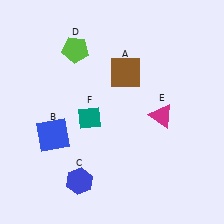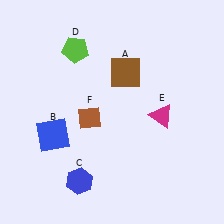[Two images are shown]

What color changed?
The diamond (F) changed from teal in Image 1 to brown in Image 2.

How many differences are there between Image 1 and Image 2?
There is 1 difference between the two images.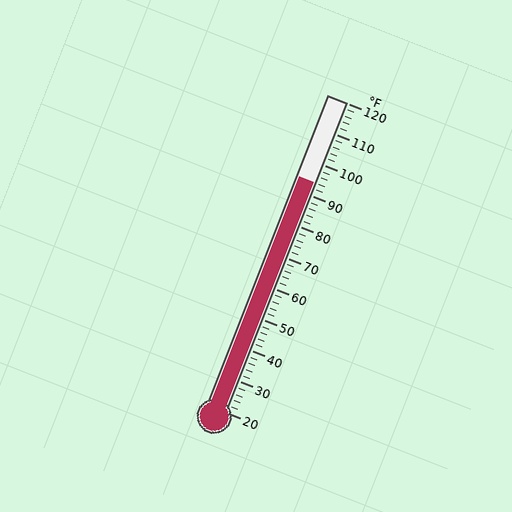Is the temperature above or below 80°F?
The temperature is above 80°F.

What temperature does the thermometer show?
The thermometer shows approximately 94°F.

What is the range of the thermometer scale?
The thermometer scale ranges from 20°F to 120°F.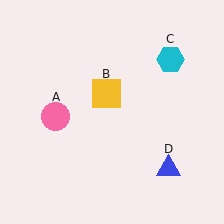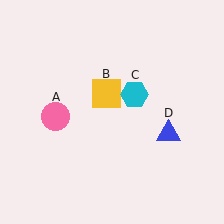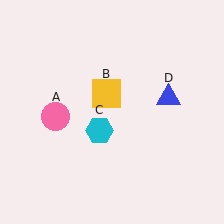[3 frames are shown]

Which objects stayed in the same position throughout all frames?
Pink circle (object A) and yellow square (object B) remained stationary.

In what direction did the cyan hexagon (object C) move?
The cyan hexagon (object C) moved down and to the left.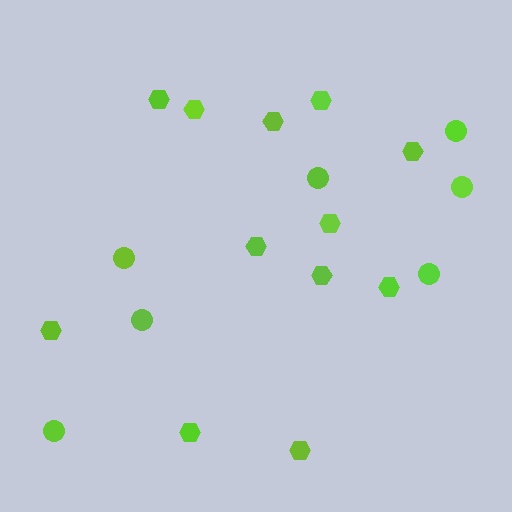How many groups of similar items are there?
There are 2 groups: one group of circles (7) and one group of hexagons (12).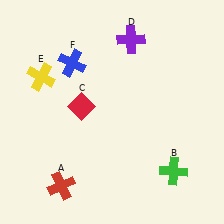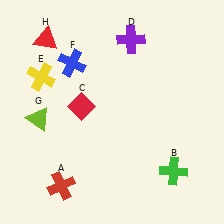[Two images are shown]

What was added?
A lime triangle (G), a red triangle (H) were added in Image 2.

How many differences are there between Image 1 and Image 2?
There are 2 differences between the two images.